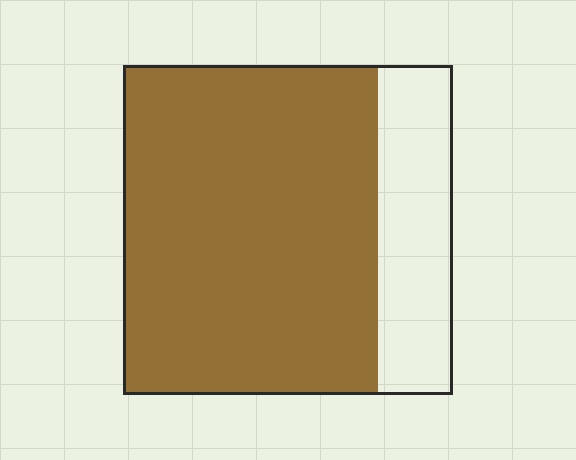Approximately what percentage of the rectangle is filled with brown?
Approximately 75%.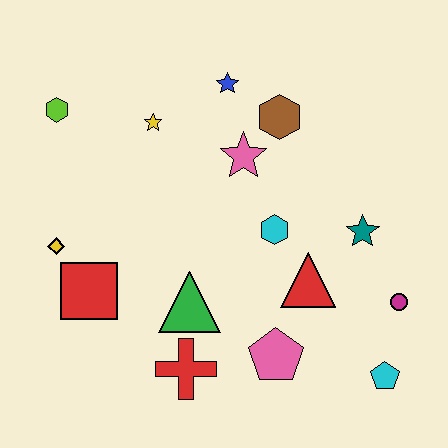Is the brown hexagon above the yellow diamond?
Yes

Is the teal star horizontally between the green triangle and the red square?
No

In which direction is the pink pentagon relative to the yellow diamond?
The pink pentagon is to the right of the yellow diamond.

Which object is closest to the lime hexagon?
The yellow star is closest to the lime hexagon.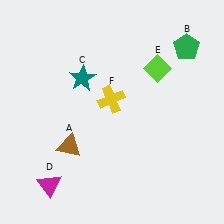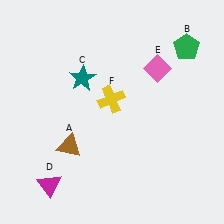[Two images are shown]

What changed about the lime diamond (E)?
In Image 1, E is lime. In Image 2, it changed to pink.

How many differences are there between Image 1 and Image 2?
There is 1 difference between the two images.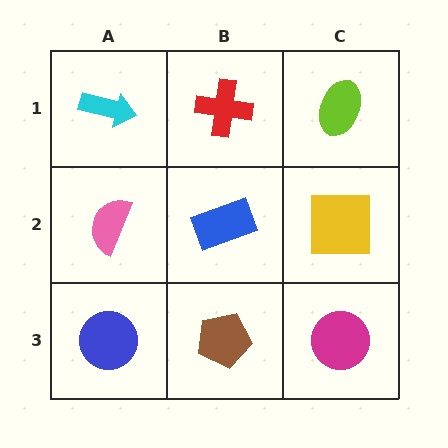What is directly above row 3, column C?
A yellow square.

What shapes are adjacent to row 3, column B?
A blue rectangle (row 2, column B), a blue circle (row 3, column A), a magenta circle (row 3, column C).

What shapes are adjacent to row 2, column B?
A red cross (row 1, column B), a brown pentagon (row 3, column B), a pink semicircle (row 2, column A), a yellow square (row 2, column C).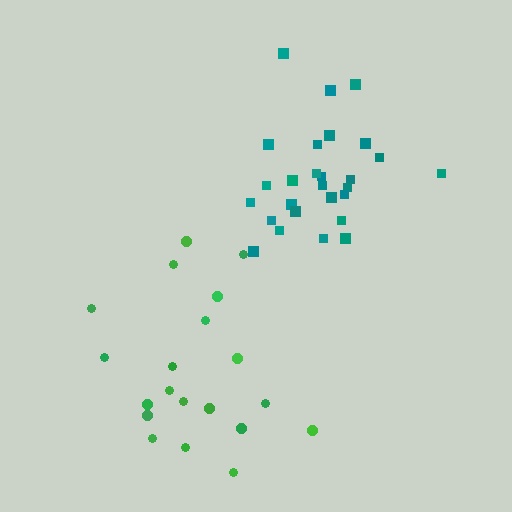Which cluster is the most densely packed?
Teal.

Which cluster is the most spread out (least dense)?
Green.